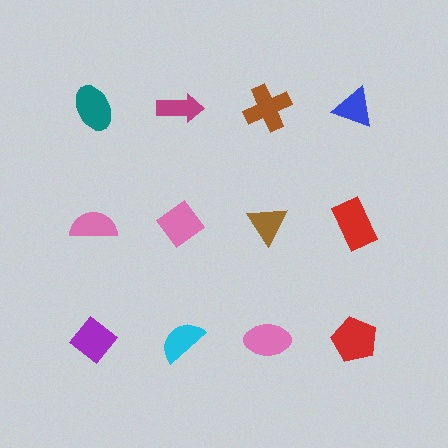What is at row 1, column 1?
A teal ellipse.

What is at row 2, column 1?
A pink semicircle.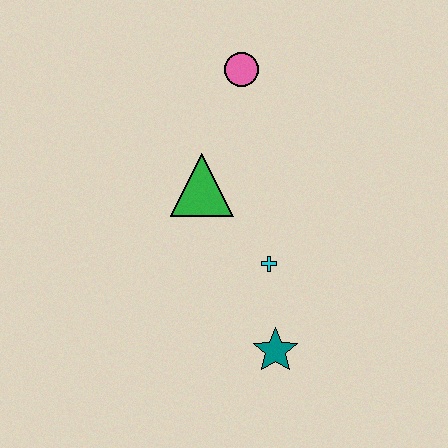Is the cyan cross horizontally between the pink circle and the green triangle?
No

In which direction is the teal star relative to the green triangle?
The teal star is below the green triangle.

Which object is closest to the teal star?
The cyan cross is closest to the teal star.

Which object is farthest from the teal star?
The pink circle is farthest from the teal star.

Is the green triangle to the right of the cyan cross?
No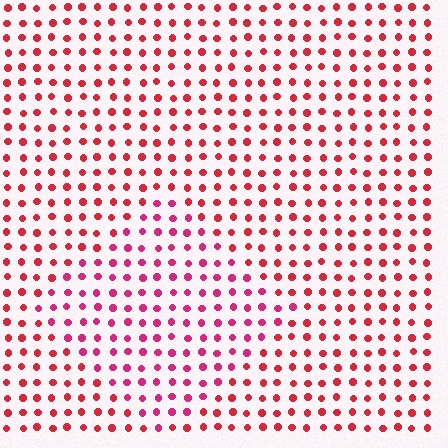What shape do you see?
I see a diamond.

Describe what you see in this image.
The image is filled with small red elements in a uniform arrangement. A diamond-shaped region is visible where the elements are tinted to a slightly different hue, forming a subtle color boundary.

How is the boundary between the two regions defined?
The boundary is defined purely by a slight shift in hue (about 23 degrees). Spacing, size, and orientation are identical on both sides.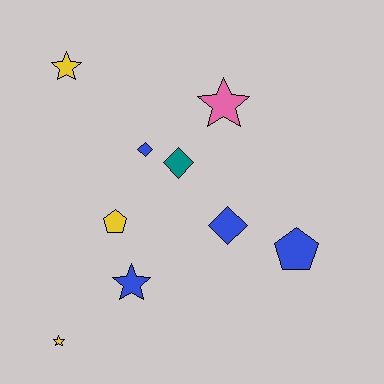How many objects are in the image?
There are 9 objects.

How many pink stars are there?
There is 1 pink star.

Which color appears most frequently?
Blue, with 4 objects.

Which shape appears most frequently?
Star, with 4 objects.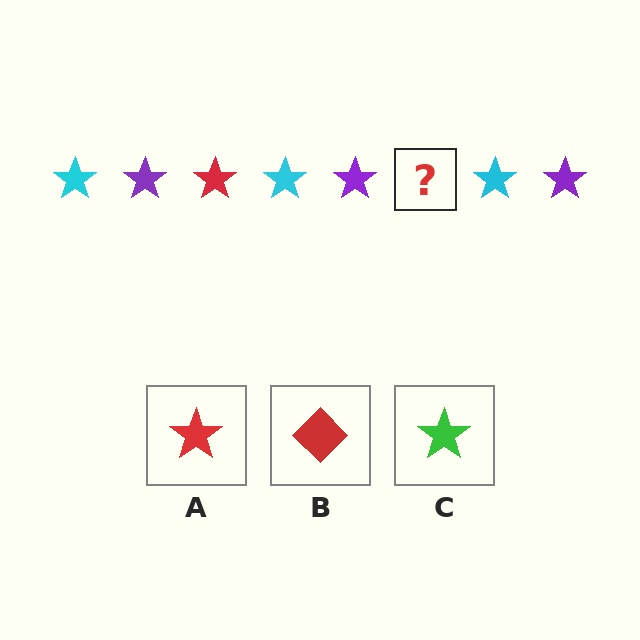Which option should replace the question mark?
Option A.